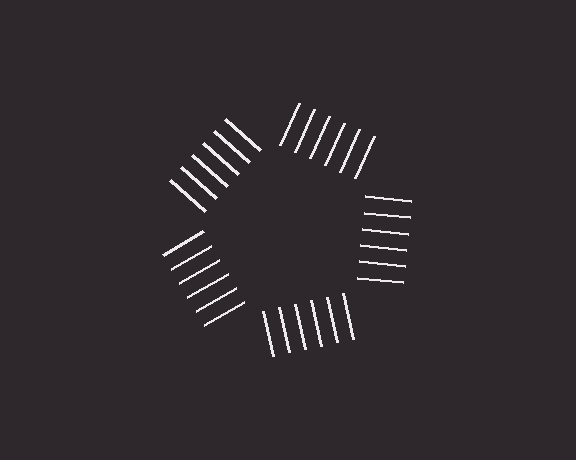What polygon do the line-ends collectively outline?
An illusory pentagon — the line segments terminate on its edges but no continuous stroke is drawn.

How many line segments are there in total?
30 — 6 along each of the 5 edges.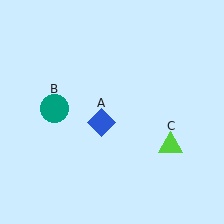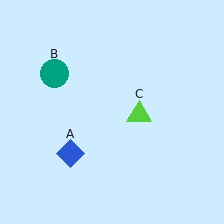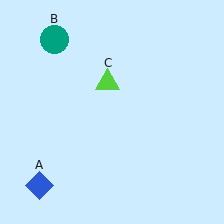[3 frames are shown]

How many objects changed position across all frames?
3 objects changed position: blue diamond (object A), teal circle (object B), lime triangle (object C).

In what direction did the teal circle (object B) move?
The teal circle (object B) moved up.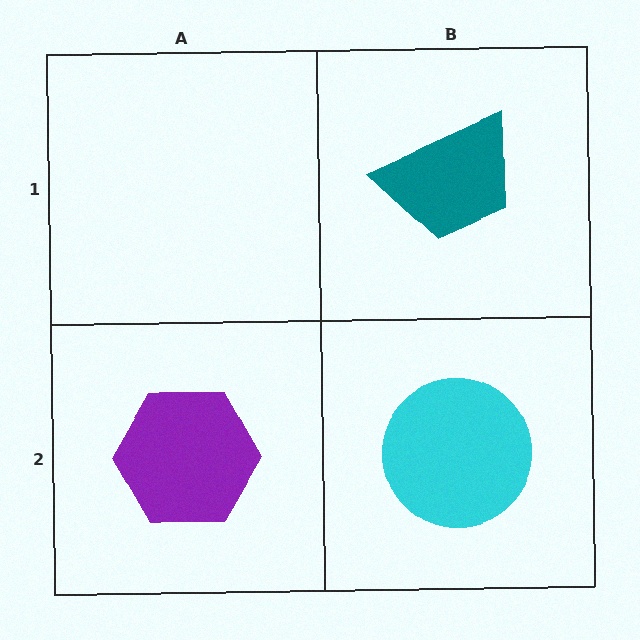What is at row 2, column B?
A cyan circle.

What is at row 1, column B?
A teal trapezoid.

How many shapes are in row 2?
2 shapes.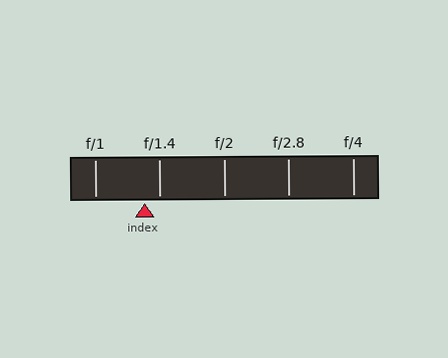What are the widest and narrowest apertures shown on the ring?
The widest aperture shown is f/1 and the narrowest is f/4.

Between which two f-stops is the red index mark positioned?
The index mark is between f/1 and f/1.4.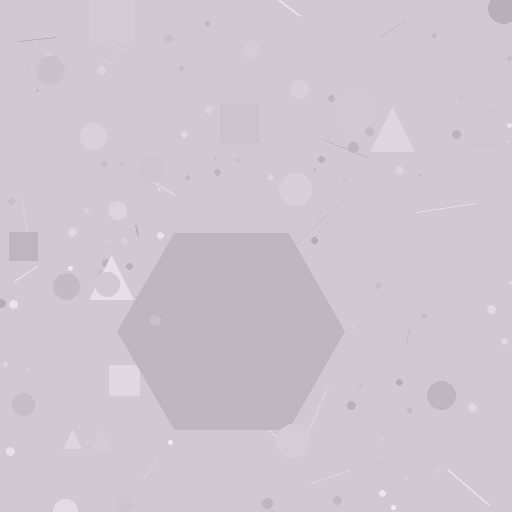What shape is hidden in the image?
A hexagon is hidden in the image.